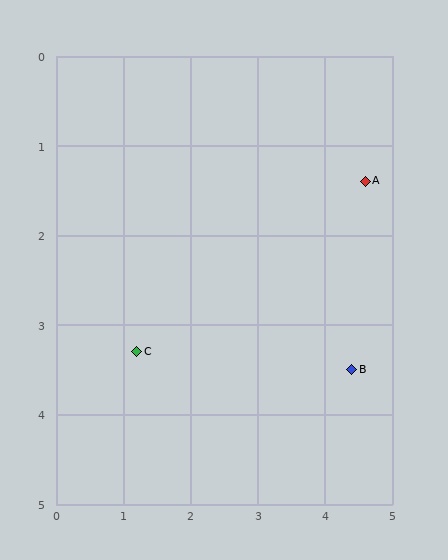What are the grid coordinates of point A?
Point A is at approximately (4.6, 1.4).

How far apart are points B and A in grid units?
Points B and A are about 2.1 grid units apart.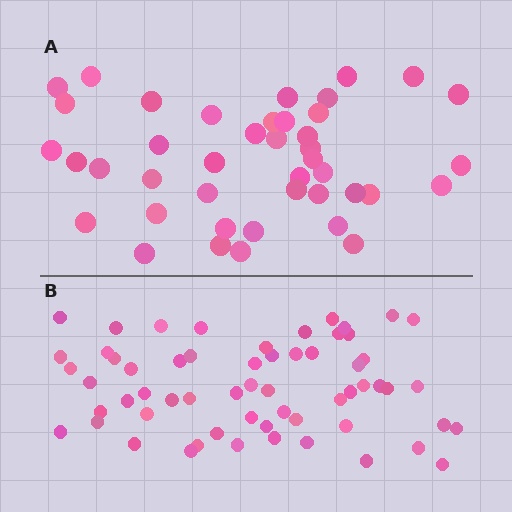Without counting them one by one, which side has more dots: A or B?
Region B (the bottom region) has more dots.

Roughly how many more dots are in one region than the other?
Region B has approximately 20 more dots than region A.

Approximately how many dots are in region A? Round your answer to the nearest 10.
About 40 dots. (The exact count is 42, which rounds to 40.)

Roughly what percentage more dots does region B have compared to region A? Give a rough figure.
About 45% more.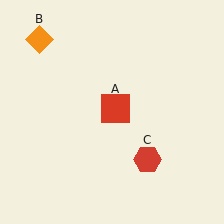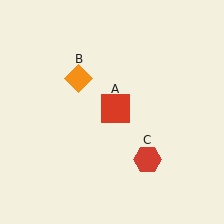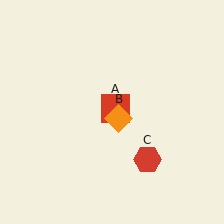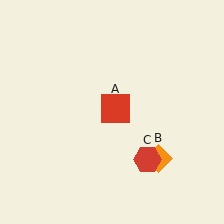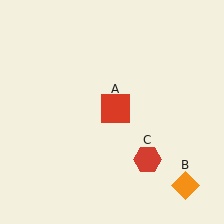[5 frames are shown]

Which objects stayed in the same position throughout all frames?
Red square (object A) and red hexagon (object C) remained stationary.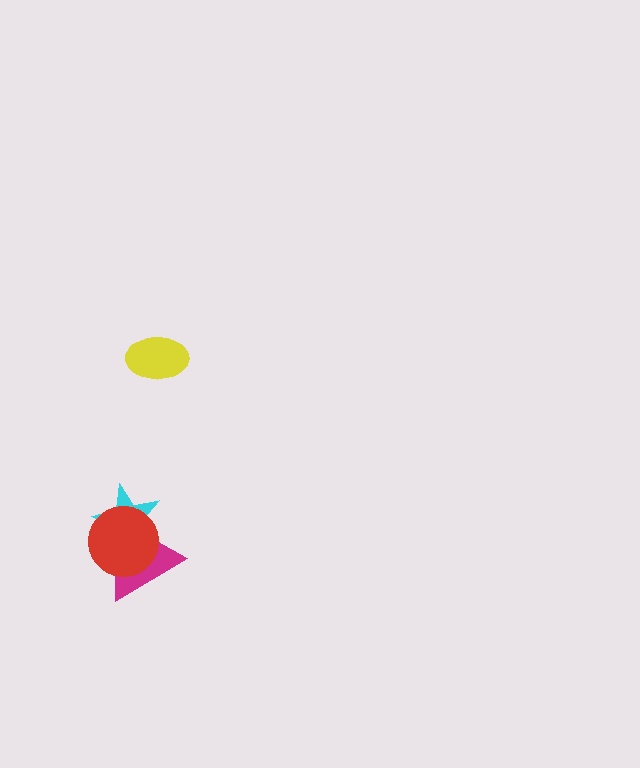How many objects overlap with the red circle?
2 objects overlap with the red circle.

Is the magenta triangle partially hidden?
Yes, it is partially covered by another shape.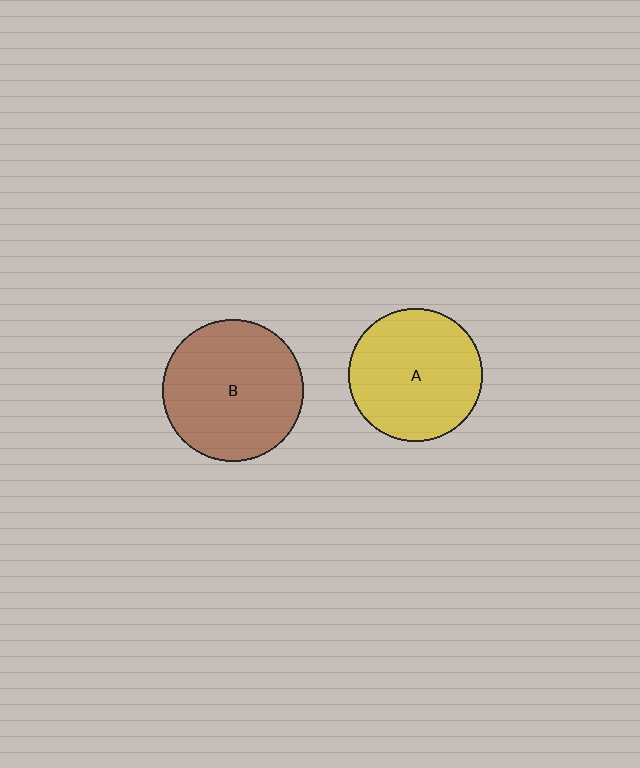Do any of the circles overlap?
No, none of the circles overlap.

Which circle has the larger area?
Circle B (brown).